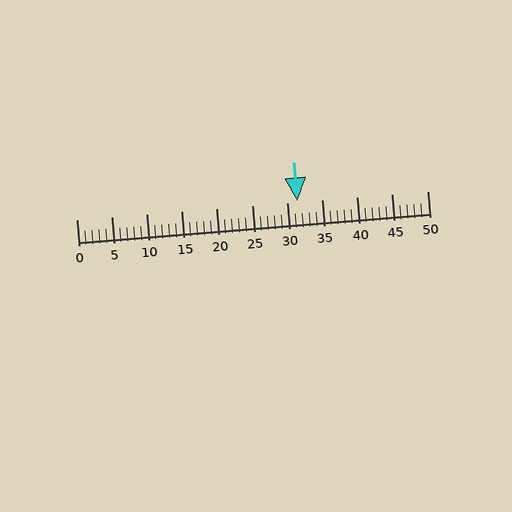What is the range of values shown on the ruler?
The ruler shows values from 0 to 50.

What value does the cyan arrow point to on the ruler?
The cyan arrow points to approximately 31.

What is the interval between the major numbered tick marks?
The major tick marks are spaced 5 units apart.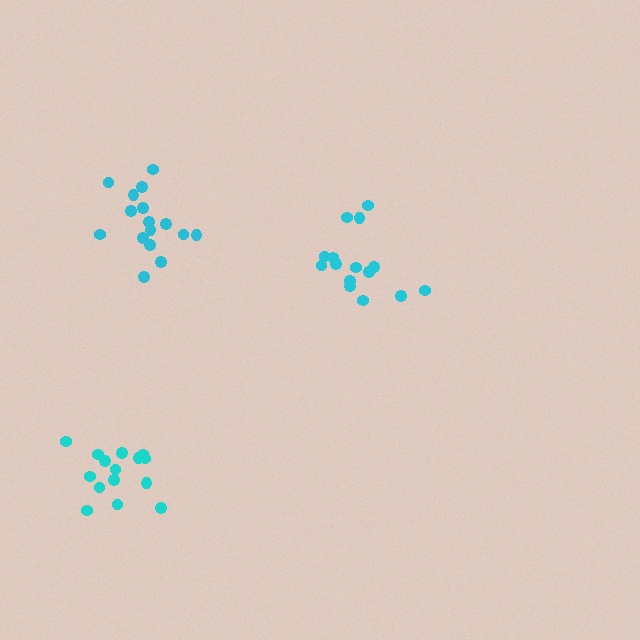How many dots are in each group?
Group 1: 15 dots, Group 2: 16 dots, Group 3: 15 dots (46 total).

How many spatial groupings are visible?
There are 3 spatial groupings.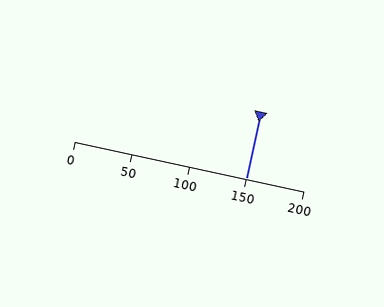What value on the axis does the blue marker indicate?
The marker indicates approximately 150.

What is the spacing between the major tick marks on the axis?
The major ticks are spaced 50 apart.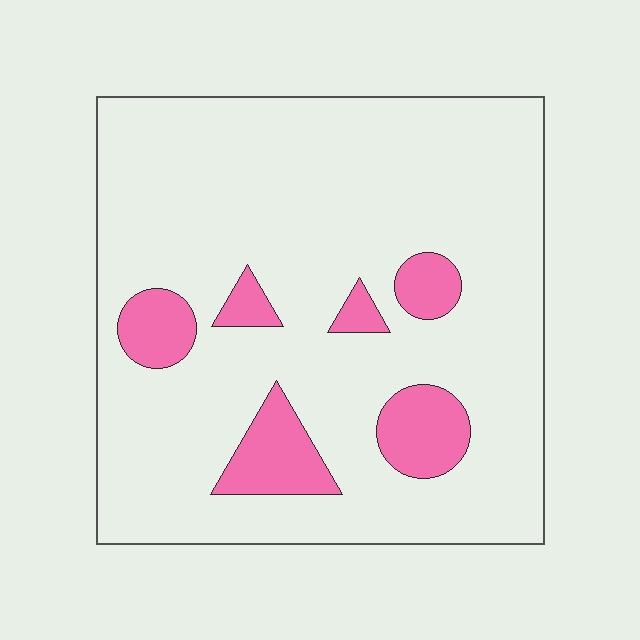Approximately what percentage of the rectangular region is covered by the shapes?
Approximately 15%.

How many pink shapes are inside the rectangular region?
6.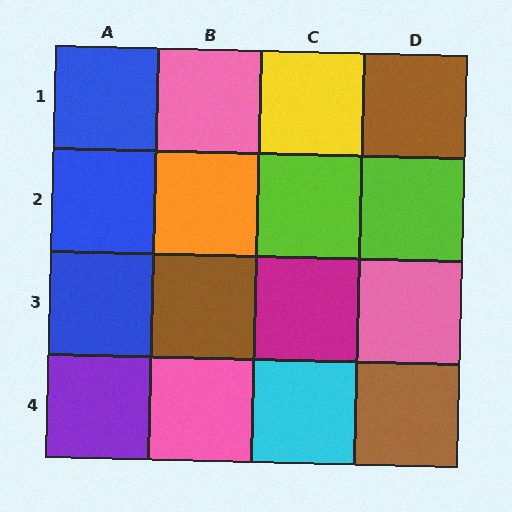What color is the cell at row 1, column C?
Yellow.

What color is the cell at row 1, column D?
Brown.